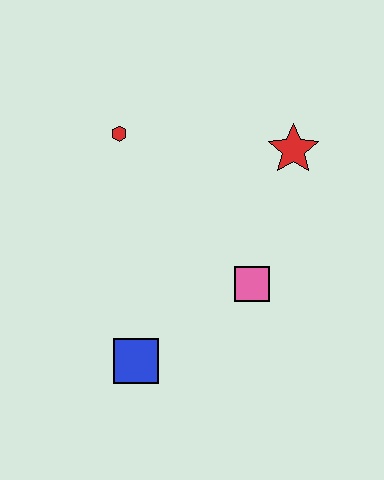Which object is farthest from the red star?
The blue square is farthest from the red star.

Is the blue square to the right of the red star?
No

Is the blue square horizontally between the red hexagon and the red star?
Yes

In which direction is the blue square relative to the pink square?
The blue square is to the left of the pink square.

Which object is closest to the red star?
The pink square is closest to the red star.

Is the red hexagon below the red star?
No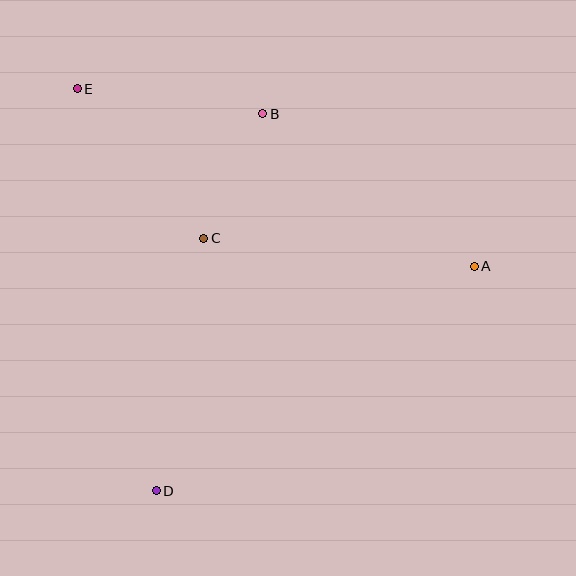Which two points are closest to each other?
Points B and C are closest to each other.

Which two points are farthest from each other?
Points A and E are farthest from each other.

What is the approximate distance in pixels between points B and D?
The distance between B and D is approximately 392 pixels.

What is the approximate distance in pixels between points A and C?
The distance between A and C is approximately 272 pixels.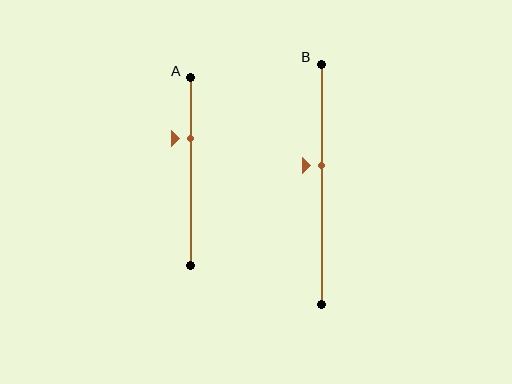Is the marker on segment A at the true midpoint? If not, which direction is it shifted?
No, the marker on segment A is shifted upward by about 18% of the segment length.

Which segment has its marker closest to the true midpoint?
Segment B has its marker closest to the true midpoint.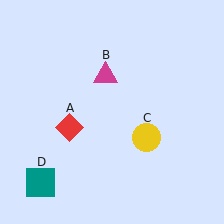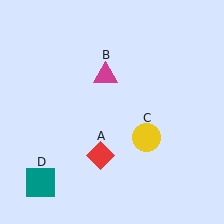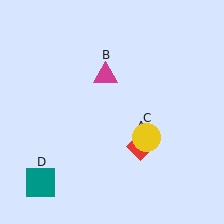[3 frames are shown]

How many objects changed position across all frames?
1 object changed position: red diamond (object A).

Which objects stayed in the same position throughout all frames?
Magenta triangle (object B) and yellow circle (object C) and teal square (object D) remained stationary.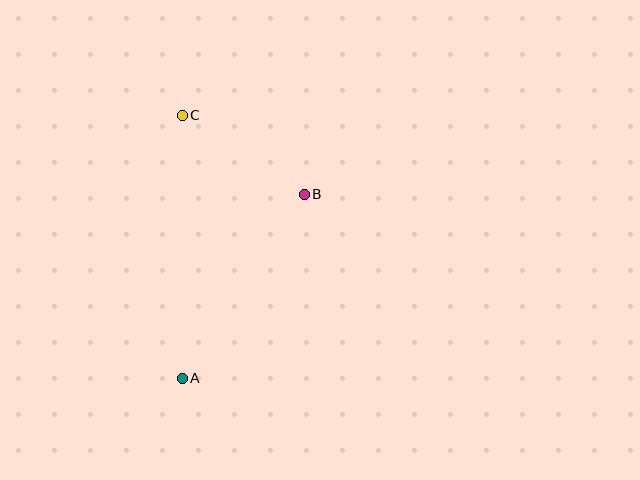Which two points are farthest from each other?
Points A and C are farthest from each other.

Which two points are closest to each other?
Points B and C are closest to each other.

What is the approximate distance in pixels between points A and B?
The distance between A and B is approximately 221 pixels.